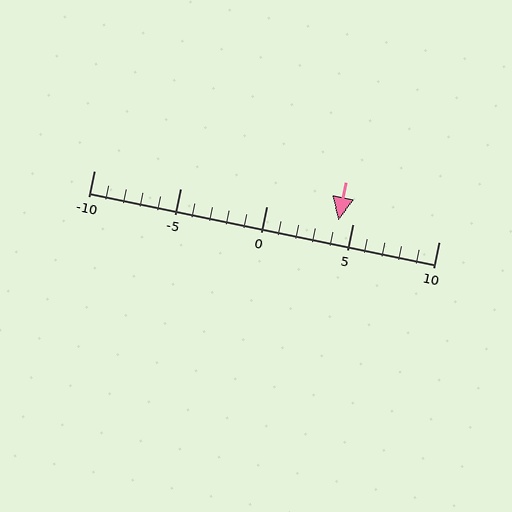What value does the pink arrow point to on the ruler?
The pink arrow points to approximately 4.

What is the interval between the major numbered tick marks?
The major tick marks are spaced 5 units apart.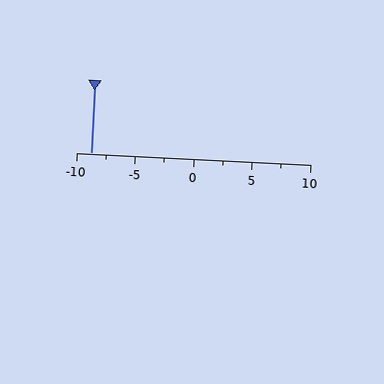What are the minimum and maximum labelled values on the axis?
The axis runs from -10 to 10.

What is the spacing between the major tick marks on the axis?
The major ticks are spaced 5 apart.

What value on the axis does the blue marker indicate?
The marker indicates approximately -8.8.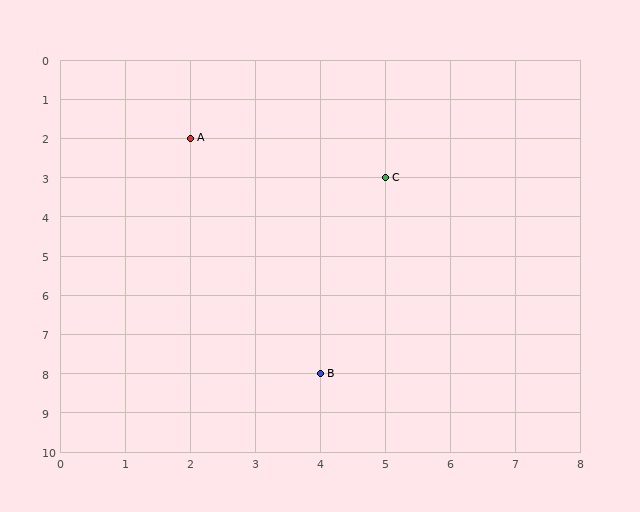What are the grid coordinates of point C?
Point C is at grid coordinates (5, 3).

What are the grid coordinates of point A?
Point A is at grid coordinates (2, 2).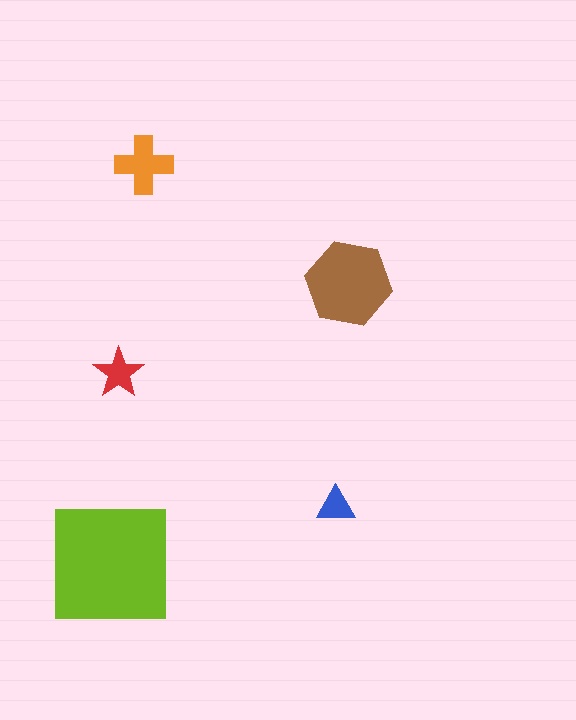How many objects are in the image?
There are 5 objects in the image.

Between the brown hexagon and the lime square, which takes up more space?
The lime square.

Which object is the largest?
The lime square.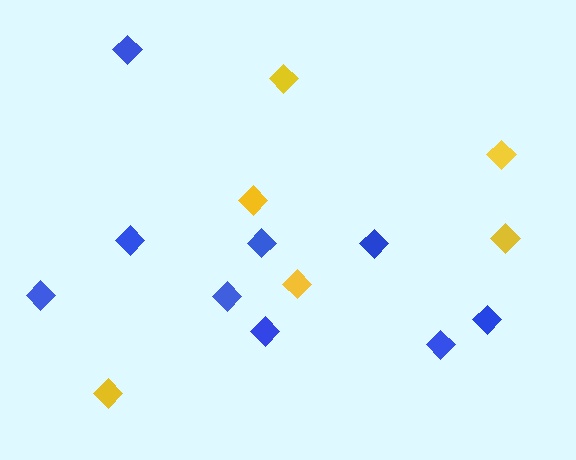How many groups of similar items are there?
There are 2 groups: one group of blue diamonds (9) and one group of yellow diamonds (6).